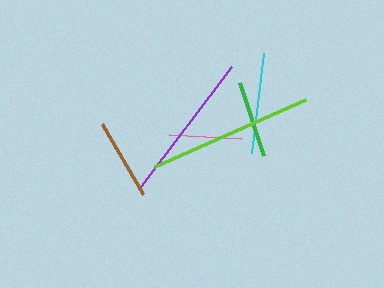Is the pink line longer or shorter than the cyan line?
The cyan line is longer than the pink line.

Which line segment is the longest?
The lime line is the longest at approximately 165 pixels.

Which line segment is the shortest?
The pink line is the shortest at approximately 72 pixels.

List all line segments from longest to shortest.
From longest to shortest: lime, purple, cyan, brown, green, pink.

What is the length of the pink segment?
The pink segment is approximately 72 pixels long.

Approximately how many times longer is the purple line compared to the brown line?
The purple line is approximately 1.8 times the length of the brown line.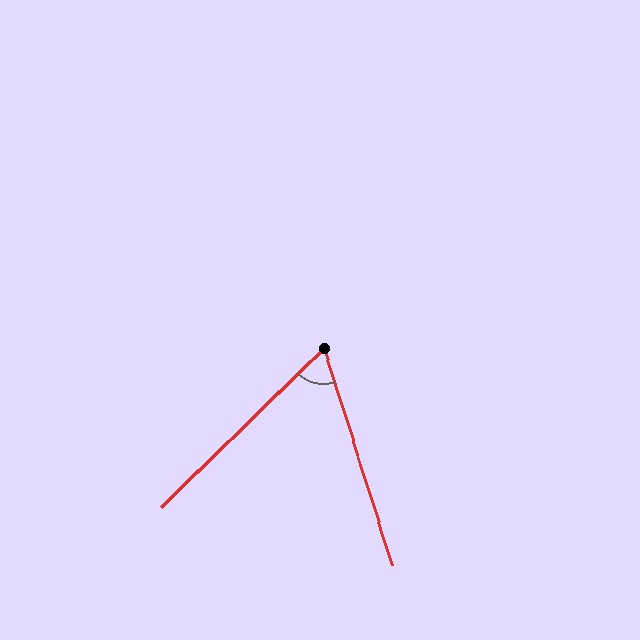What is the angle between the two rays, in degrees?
Approximately 63 degrees.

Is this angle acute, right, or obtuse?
It is acute.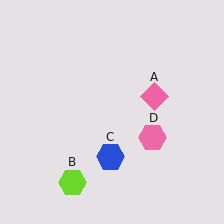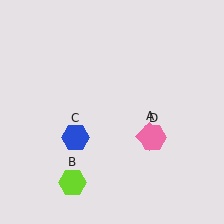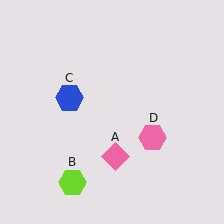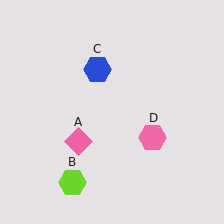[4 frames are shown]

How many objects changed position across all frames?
2 objects changed position: pink diamond (object A), blue hexagon (object C).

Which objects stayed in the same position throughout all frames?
Lime hexagon (object B) and pink hexagon (object D) remained stationary.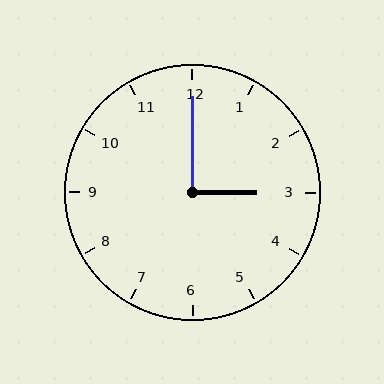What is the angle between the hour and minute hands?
Approximately 90 degrees.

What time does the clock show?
3:00.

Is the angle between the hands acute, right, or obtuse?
It is right.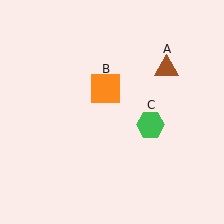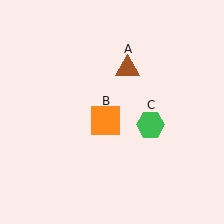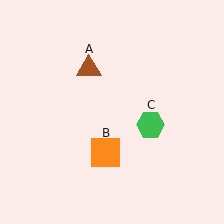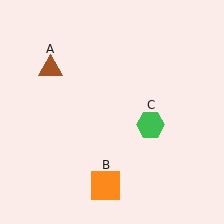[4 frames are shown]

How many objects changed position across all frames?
2 objects changed position: brown triangle (object A), orange square (object B).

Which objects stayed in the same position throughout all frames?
Green hexagon (object C) remained stationary.